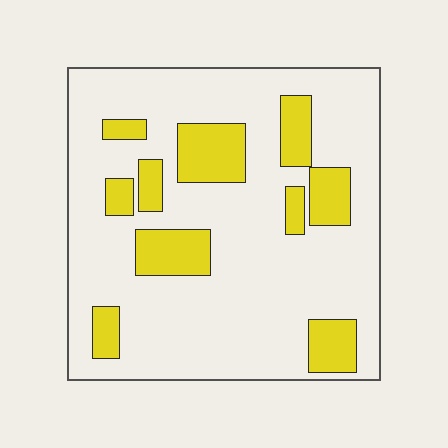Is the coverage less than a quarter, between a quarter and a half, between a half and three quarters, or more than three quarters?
Less than a quarter.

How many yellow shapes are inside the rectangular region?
10.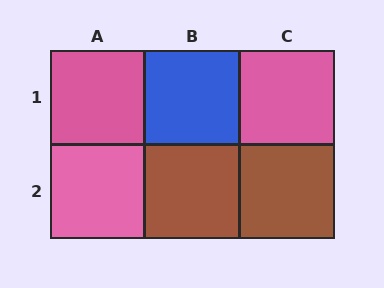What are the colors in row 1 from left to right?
Pink, blue, pink.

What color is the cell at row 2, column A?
Pink.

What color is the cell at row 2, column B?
Brown.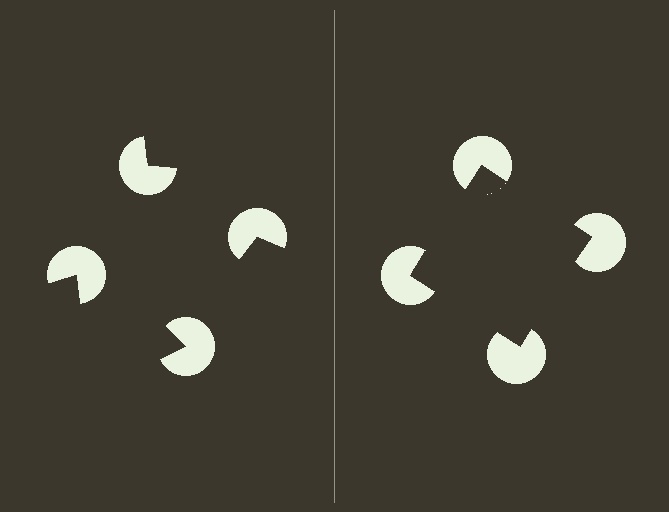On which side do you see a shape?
An illusory square appears on the right side. On the left side the wedge cuts are rotated, so no coherent shape forms.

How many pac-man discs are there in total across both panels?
8 — 4 on each side.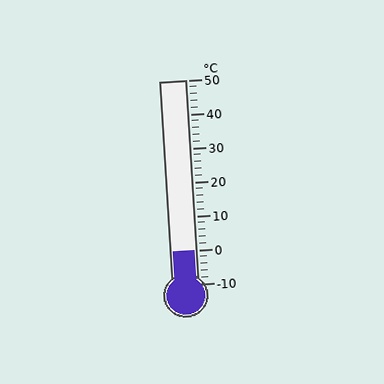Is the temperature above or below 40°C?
The temperature is below 40°C.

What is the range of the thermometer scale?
The thermometer scale ranges from -10°C to 50°C.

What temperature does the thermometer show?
The thermometer shows approximately 0°C.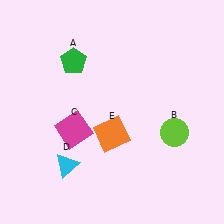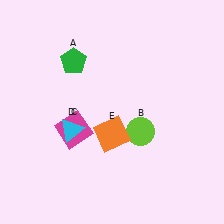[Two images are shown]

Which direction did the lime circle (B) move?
The lime circle (B) moved left.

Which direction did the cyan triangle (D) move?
The cyan triangle (D) moved up.